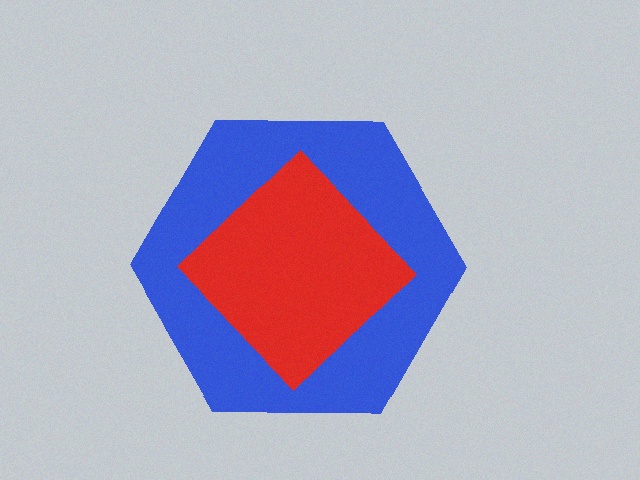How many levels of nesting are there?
2.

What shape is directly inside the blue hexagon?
The red diamond.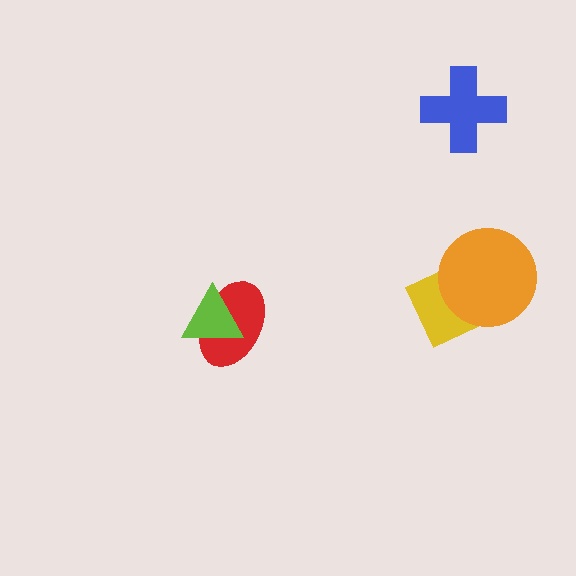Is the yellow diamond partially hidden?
Yes, it is partially covered by another shape.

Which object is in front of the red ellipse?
The lime triangle is in front of the red ellipse.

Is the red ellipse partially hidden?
Yes, it is partially covered by another shape.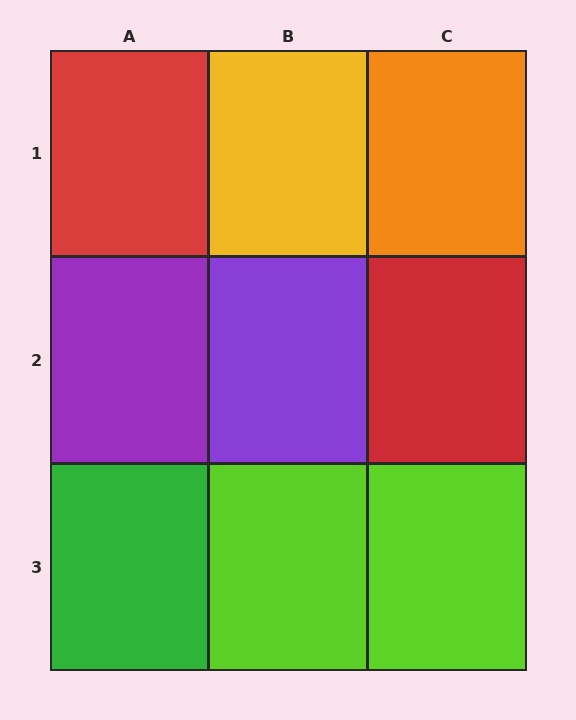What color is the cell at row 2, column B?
Purple.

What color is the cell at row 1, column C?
Orange.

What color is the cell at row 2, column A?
Purple.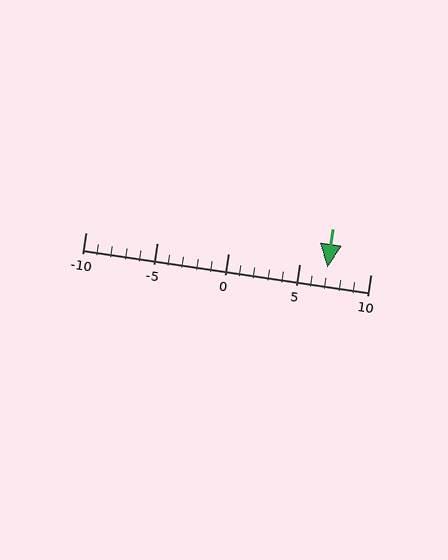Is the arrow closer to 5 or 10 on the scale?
The arrow is closer to 5.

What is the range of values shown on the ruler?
The ruler shows values from -10 to 10.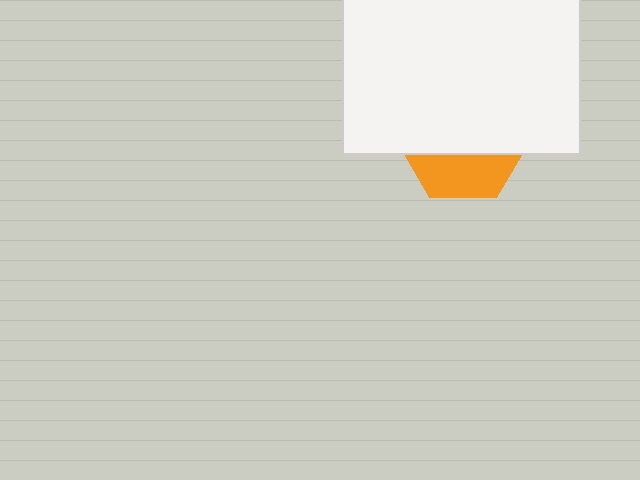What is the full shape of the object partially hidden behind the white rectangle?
The partially hidden object is an orange hexagon.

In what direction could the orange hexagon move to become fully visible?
The orange hexagon could move down. That would shift it out from behind the white rectangle entirely.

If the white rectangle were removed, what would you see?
You would see the complete orange hexagon.